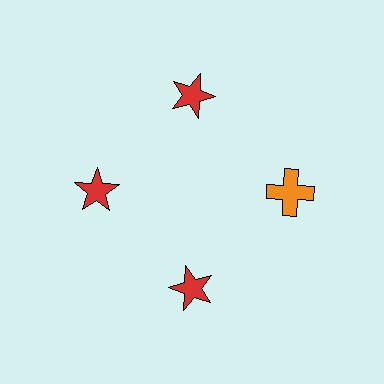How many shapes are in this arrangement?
There are 4 shapes arranged in a ring pattern.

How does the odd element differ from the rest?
It differs in both color (orange instead of red) and shape (cross instead of star).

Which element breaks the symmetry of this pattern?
The orange cross at roughly the 3 o'clock position breaks the symmetry. All other shapes are red stars.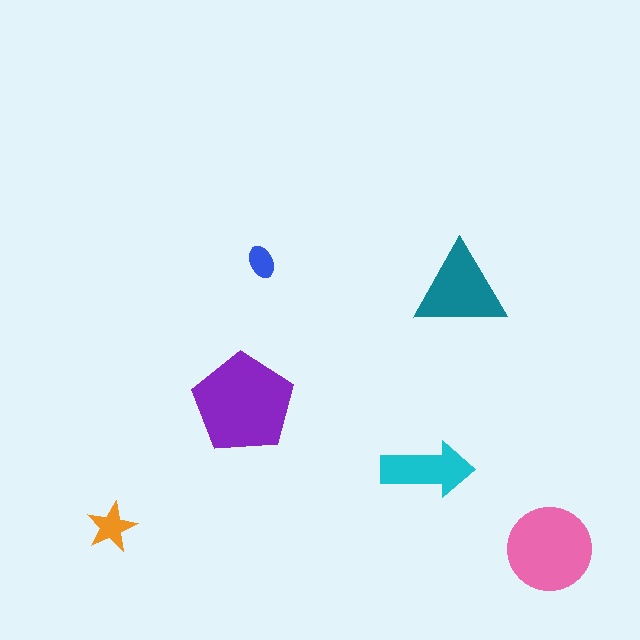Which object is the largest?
The purple pentagon.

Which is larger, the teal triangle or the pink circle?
The pink circle.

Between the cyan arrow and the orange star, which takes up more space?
The cyan arrow.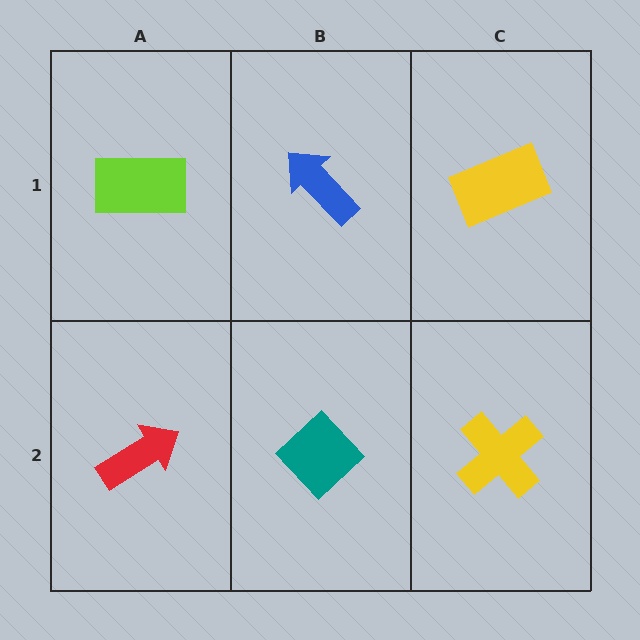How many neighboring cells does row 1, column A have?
2.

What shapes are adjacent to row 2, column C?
A yellow rectangle (row 1, column C), a teal diamond (row 2, column B).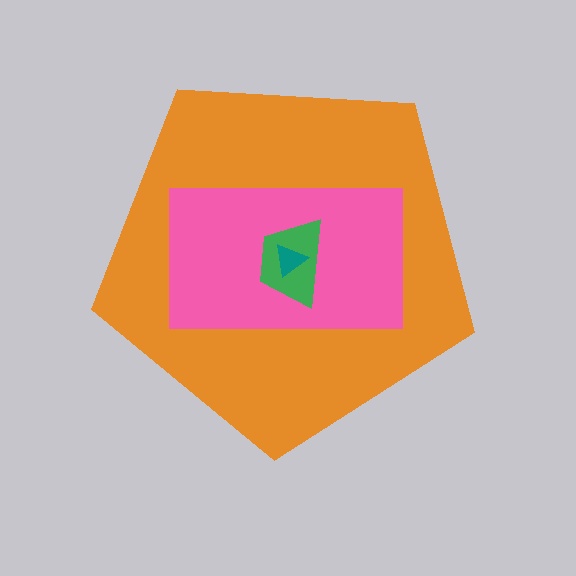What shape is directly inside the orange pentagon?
The pink rectangle.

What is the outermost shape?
The orange pentagon.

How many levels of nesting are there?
4.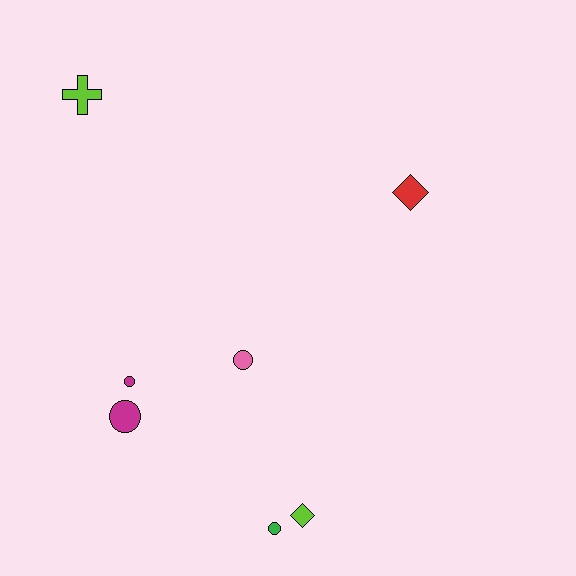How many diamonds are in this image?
There are 2 diamonds.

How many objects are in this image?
There are 7 objects.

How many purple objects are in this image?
There are no purple objects.